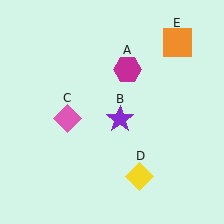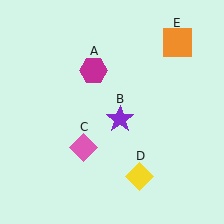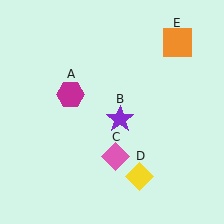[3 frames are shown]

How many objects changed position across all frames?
2 objects changed position: magenta hexagon (object A), pink diamond (object C).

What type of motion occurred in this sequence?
The magenta hexagon (object A), pink diamond (object C) rotated counterclockwise around the center of the scene.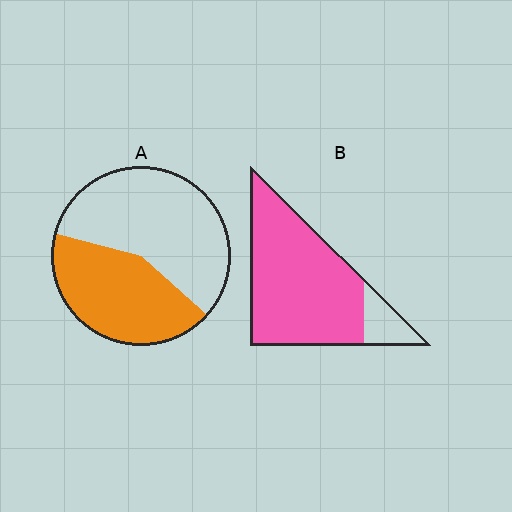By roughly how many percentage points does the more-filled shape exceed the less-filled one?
By roughly 45 percentage points (B over A).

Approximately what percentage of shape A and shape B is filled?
A is approximately 45% and B is approximately 85%.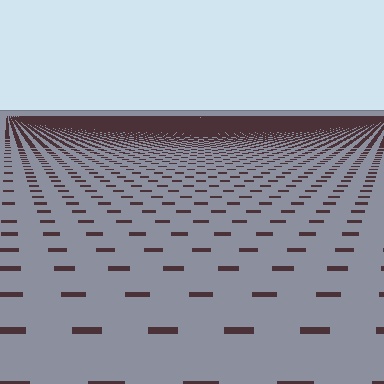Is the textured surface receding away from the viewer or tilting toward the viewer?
The surface is receding away from the viewer. Texture elements get smaller and denser toward the top.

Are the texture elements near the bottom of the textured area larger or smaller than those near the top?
Larger. Near the bottom, elements are closer to the viewer and appear at a bigger on-screen size.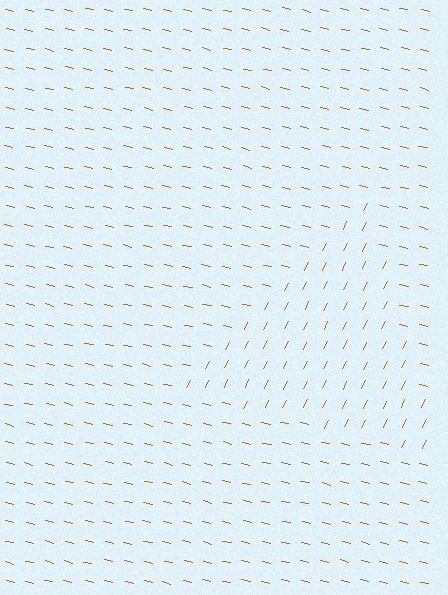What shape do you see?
I see a triangle.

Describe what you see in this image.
The image is filled with small brown line segments. A triangle region in the image has lines oriented differently from the surrounding lines, creating a visible texture boundary.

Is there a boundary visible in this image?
Yes, there is a texture boundary formed by a change in line orientation.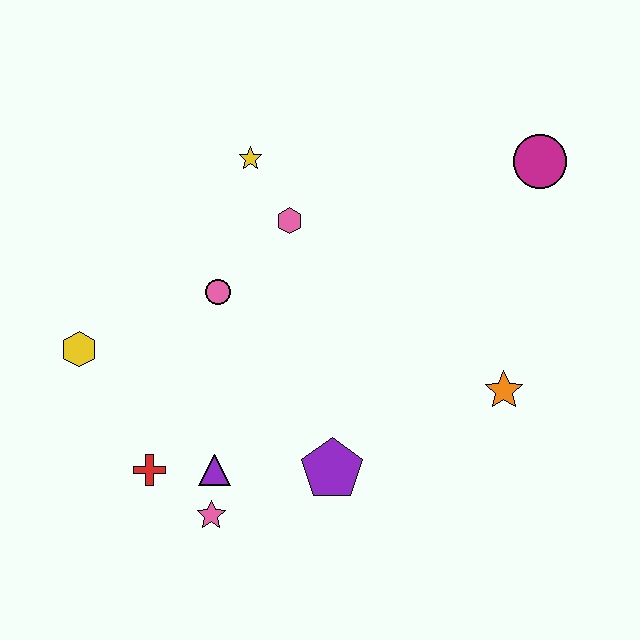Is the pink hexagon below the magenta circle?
Yes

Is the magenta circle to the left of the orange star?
No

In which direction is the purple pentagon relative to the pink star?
The purple pentagon is to the right of the pink star.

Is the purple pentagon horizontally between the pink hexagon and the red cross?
No